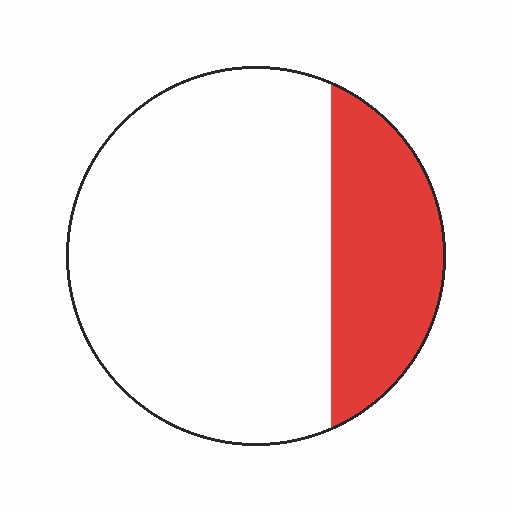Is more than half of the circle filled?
No.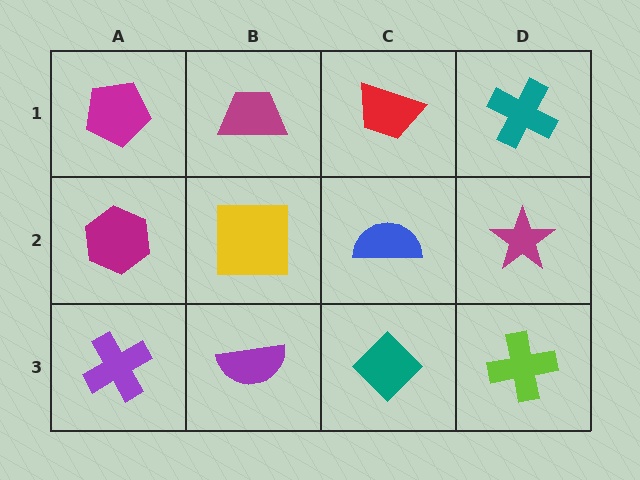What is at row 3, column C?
A teal diamond.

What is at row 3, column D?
A lime cross.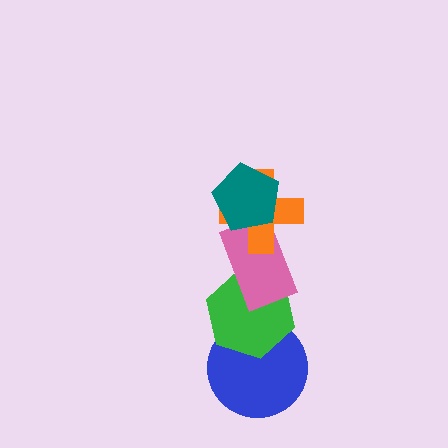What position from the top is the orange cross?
The orange cross is 2nd from the top.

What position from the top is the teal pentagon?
The teal pentagon is 1st from the top.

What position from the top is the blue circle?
The blue circle is 5th from the top.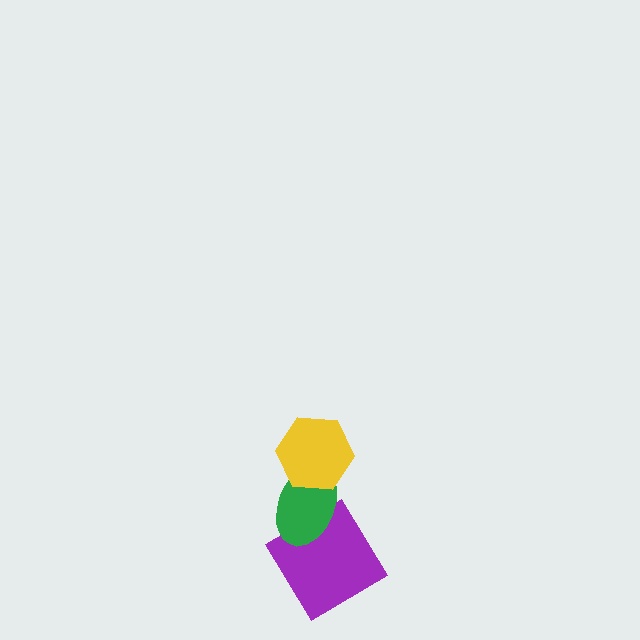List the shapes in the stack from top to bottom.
From top to bottom: the yellow hexagon, the green ellipse, the purple diamond.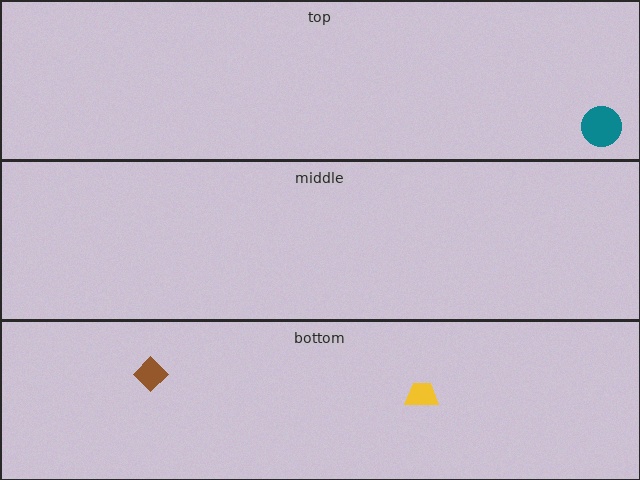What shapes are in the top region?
The teal circle.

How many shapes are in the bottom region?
2.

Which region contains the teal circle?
The top region.